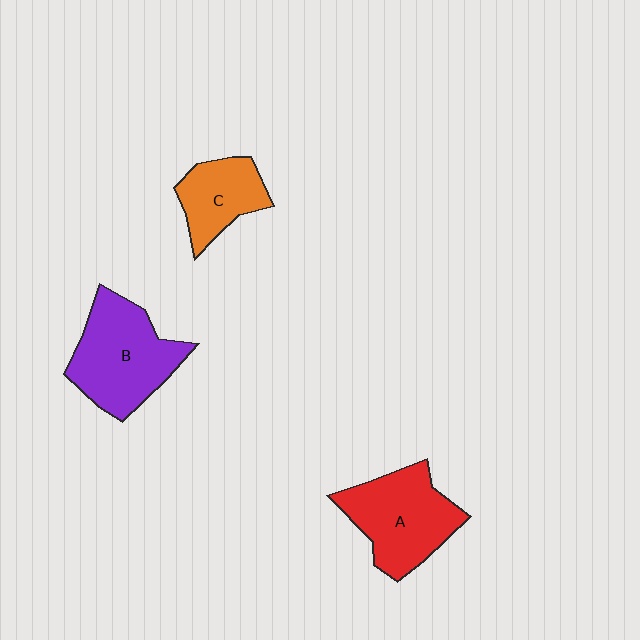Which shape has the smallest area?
Shape C (orange).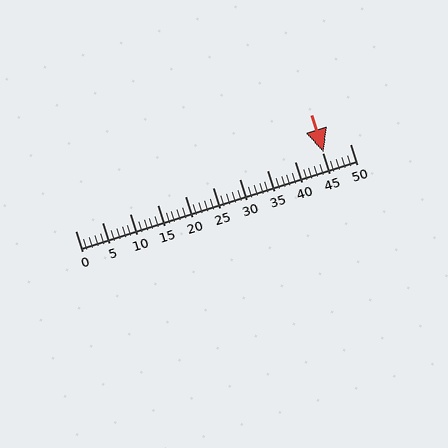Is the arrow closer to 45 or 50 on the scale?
The arrow is closer to 45.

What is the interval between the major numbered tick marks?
The major tick marks are spaced 5 units apart.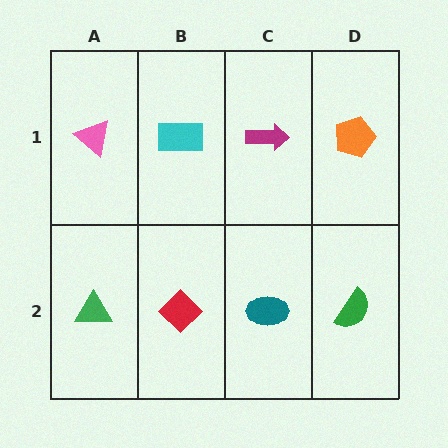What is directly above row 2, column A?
A pink triangle.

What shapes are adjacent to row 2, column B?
A cyan rectangle (row 1, column B), a green triangle (row 2, column A), a teal ellipse (row 2, column C).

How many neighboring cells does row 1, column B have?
3.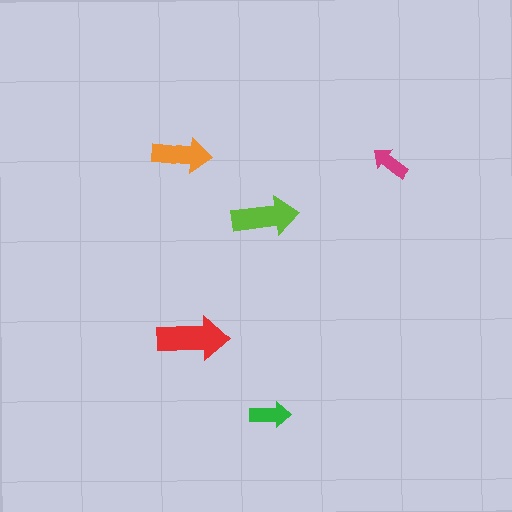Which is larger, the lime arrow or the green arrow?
The lime one.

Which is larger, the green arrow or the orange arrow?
The orange one.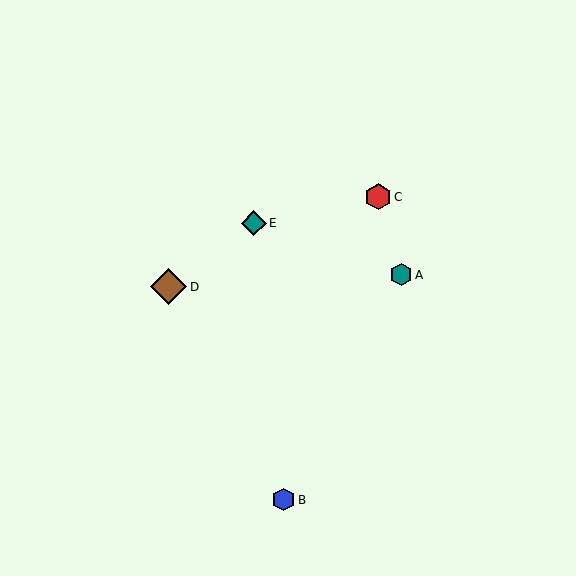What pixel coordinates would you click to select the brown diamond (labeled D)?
Click at (169, 287) to select the brown diamond D.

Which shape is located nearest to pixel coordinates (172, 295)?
The brown diamond (labeled D) at (169, 287) is nearest to that location.